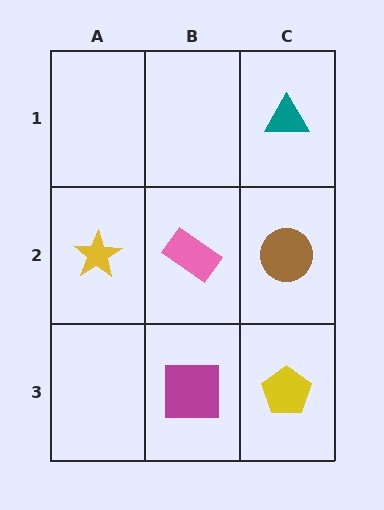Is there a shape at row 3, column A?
No, that cell is empty.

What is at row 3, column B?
A magenta square.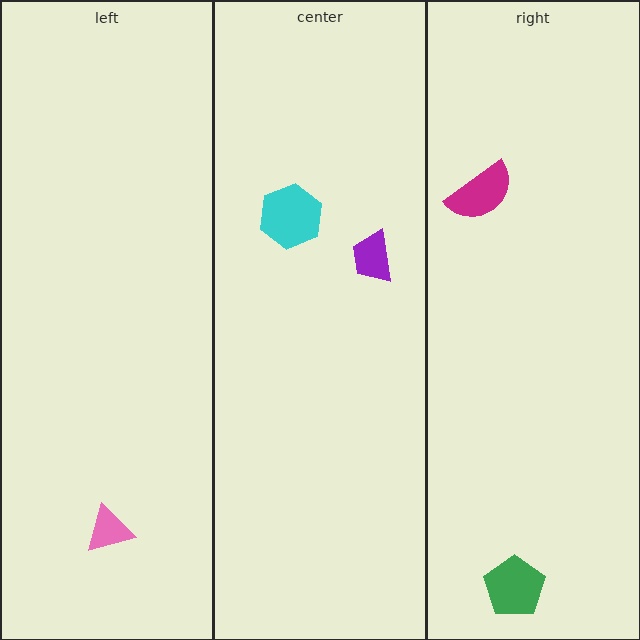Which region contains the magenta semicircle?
The right region.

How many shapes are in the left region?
1.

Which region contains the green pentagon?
The right region.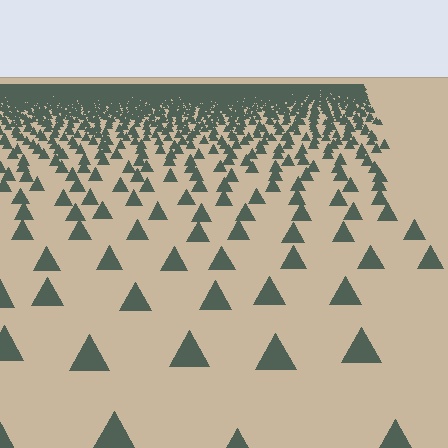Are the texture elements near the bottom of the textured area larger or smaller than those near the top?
Larger. Near the bottom, elements are closer to the viewer and appear at a bigger on-screen size.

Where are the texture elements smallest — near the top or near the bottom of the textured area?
Near the top.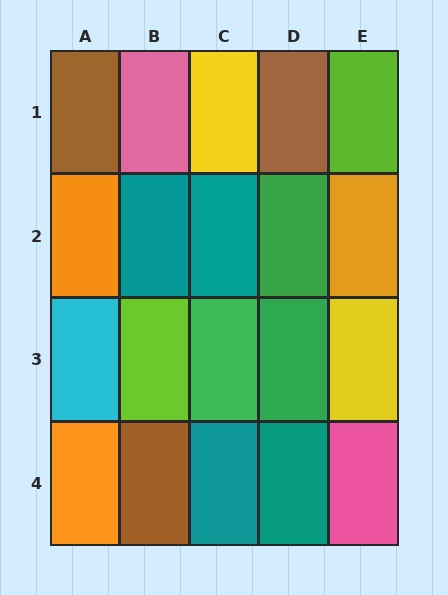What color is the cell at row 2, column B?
Teal.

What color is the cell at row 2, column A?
Orange.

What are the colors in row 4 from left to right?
Orange, brown, teal, teal, pink.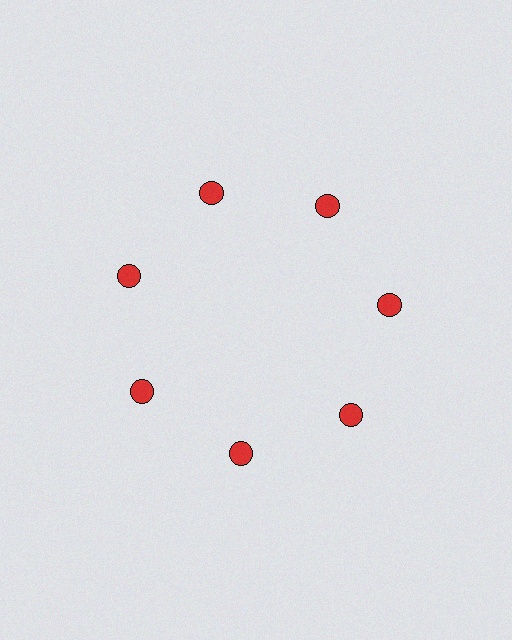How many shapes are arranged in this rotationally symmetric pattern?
There are 7 shapes, arranged in 7 groups of 1.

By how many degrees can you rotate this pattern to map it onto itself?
The pattern maps onto itself every 51 degrees of rotation.